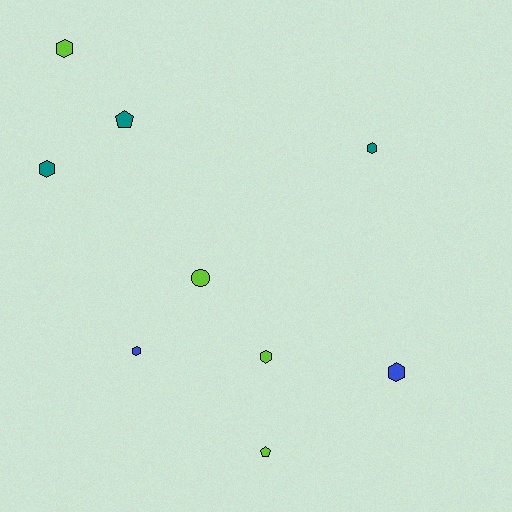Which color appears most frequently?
Lime, with 4 objects.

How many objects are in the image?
There are 9 objects.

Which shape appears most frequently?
Hexagon, with 6 objects.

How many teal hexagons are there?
There are 2 teal hexagons.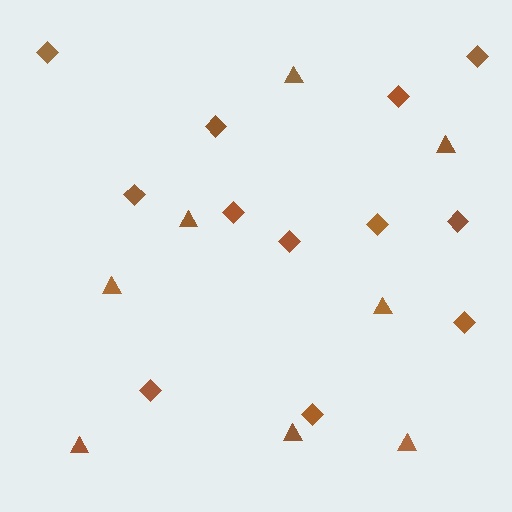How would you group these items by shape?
There are 2 groups: one group of triangles (8) and one group of diamonds (12).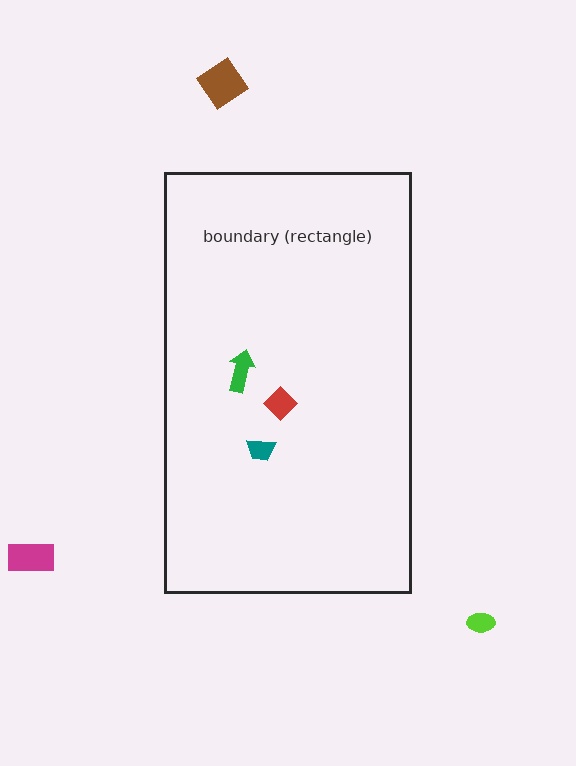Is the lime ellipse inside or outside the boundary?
Outside.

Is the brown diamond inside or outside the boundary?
Outside.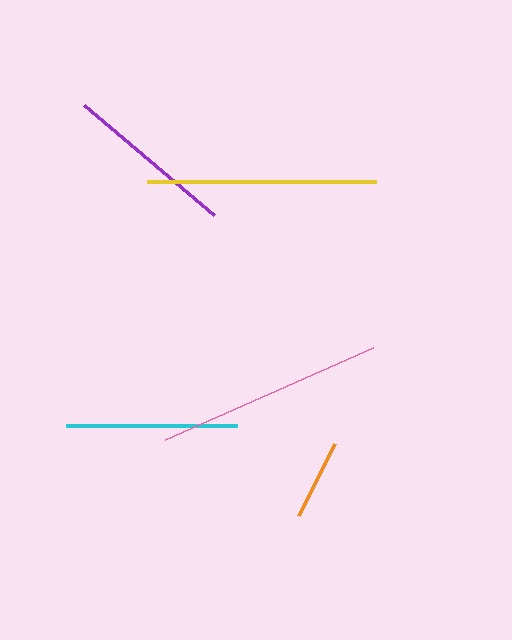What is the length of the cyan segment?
The cyan segment is approximately 170 pixels long.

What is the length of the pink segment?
The pink segment is approximately 227 pixels long.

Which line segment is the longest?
The yellow line is the longest at approximately 229 pixels.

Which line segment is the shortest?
The orange line is the shortest at approximately 81 pixels.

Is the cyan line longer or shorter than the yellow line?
The yellow line is longer than the cyan line.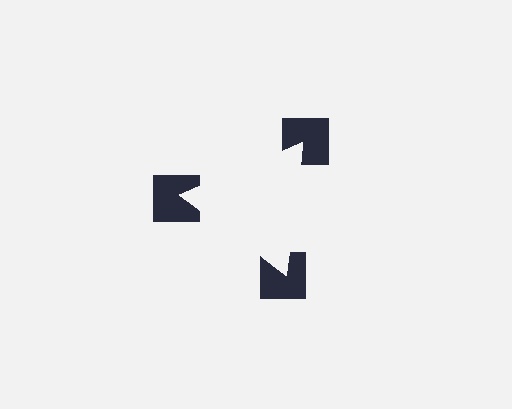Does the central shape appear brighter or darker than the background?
It typically appears slightly brighter than the background, even though no actual brightness change is drawn.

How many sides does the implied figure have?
3 sides.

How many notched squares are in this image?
There are 3 — one at each vertex of the illusory triangle.